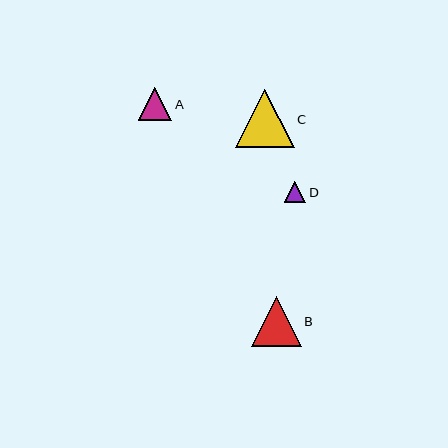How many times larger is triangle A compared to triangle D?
Triangle A is approximately 1.6 times the size of triangle D.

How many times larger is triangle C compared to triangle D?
Triangle C is approximately 2.7 times the size of triangle D.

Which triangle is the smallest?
Triangle D is the smallest with a size of approximately 22 pixels.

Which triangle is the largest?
Triangle C is the largest with a size of approximately 58 pixels.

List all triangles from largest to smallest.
From largest to smallest: C, B, A, D.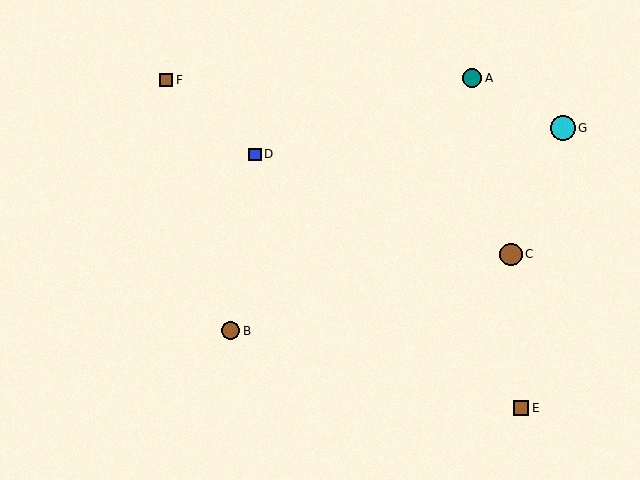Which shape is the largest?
The cyan circle (labeled G) is the largest.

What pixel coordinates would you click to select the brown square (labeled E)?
Click at (521, 408) to select the brown square E.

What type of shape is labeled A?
Shape A is a teal circle.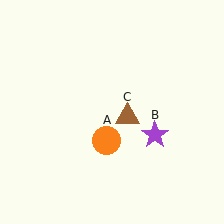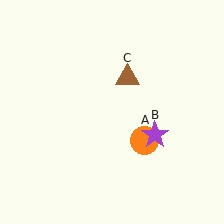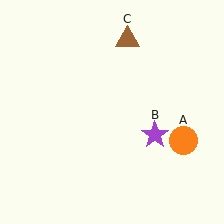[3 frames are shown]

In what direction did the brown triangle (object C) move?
The brown triangle (object C) moved up.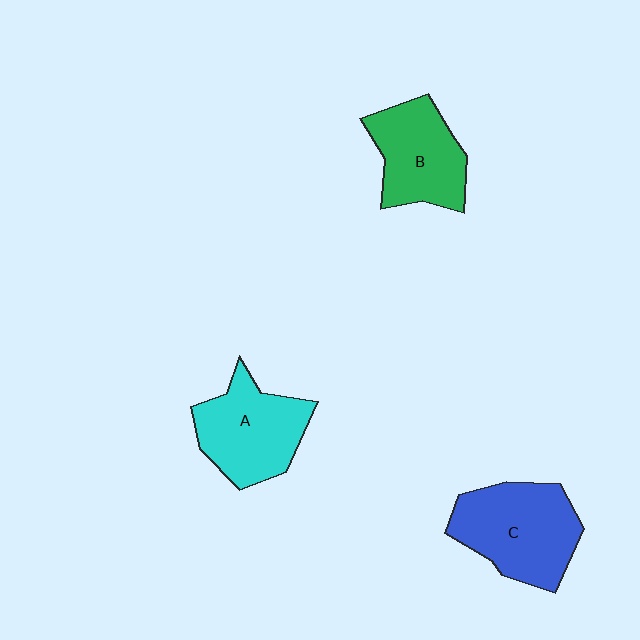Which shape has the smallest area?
Shape B (green).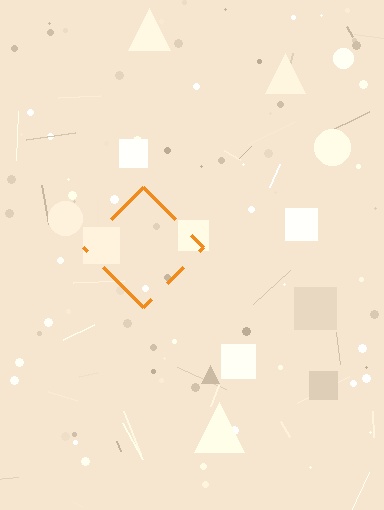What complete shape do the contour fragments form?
The contour fragments form a diamond.